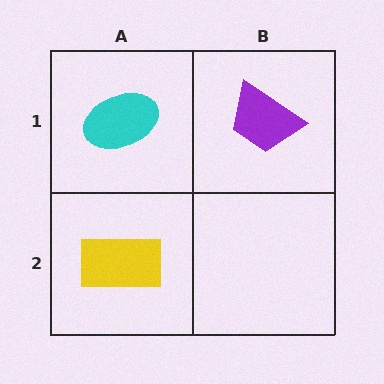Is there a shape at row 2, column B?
No, that cell is empty.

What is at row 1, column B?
A purple trapezoid.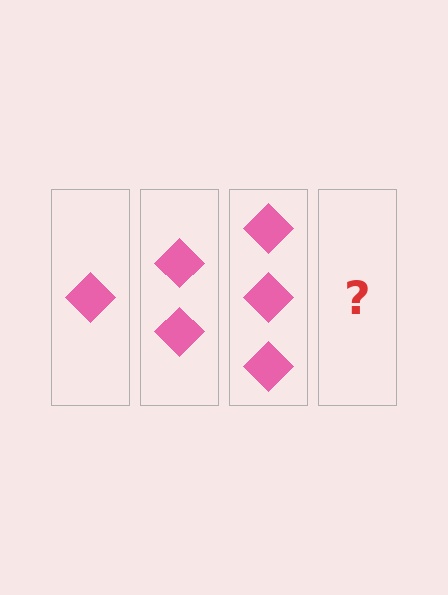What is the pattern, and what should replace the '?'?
The pattern is that each step adds one more diamond. The '?' should be 4 diamonds.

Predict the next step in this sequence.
The next step is 4 diamonds.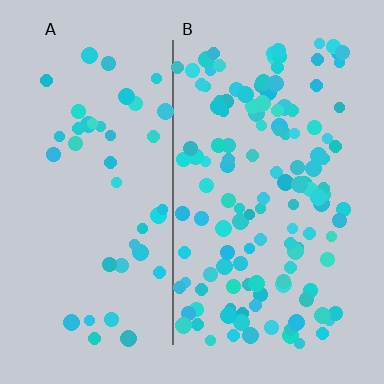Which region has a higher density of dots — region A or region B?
B (the right).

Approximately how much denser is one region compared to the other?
Approximately 3.0× — region B over region A.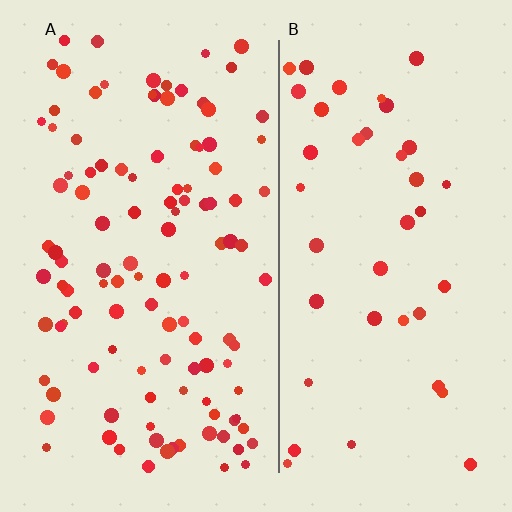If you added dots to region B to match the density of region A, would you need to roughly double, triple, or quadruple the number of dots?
Approximately triple.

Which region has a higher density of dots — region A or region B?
A (the left).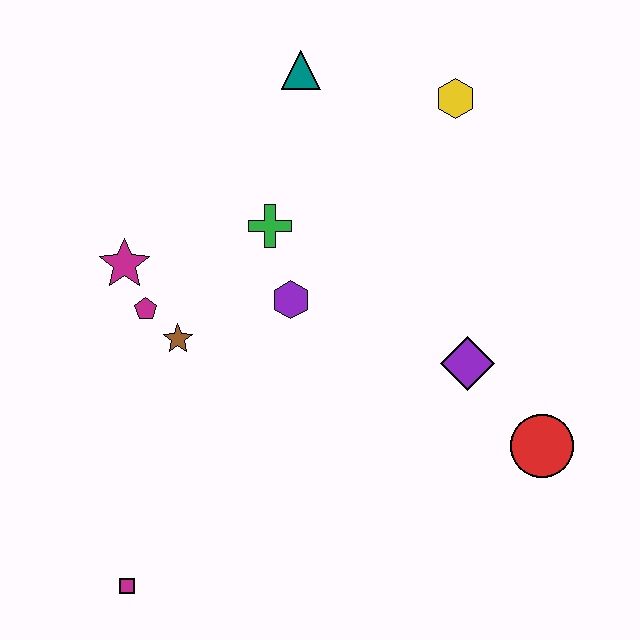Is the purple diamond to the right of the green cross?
Yes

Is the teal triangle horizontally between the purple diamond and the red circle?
No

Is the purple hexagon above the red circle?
Yes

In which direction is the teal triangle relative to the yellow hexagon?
The teal triangle is to the left of the yellow hexagon.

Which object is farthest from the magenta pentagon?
The red circle is farthest from the magenta pentagon.